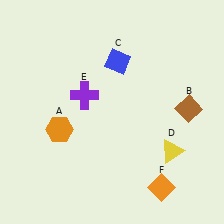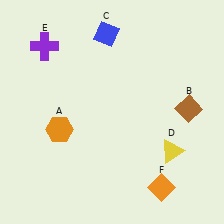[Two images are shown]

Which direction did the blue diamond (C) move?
The blue diamond (C) moved up.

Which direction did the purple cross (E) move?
The purple cross (E) moved up.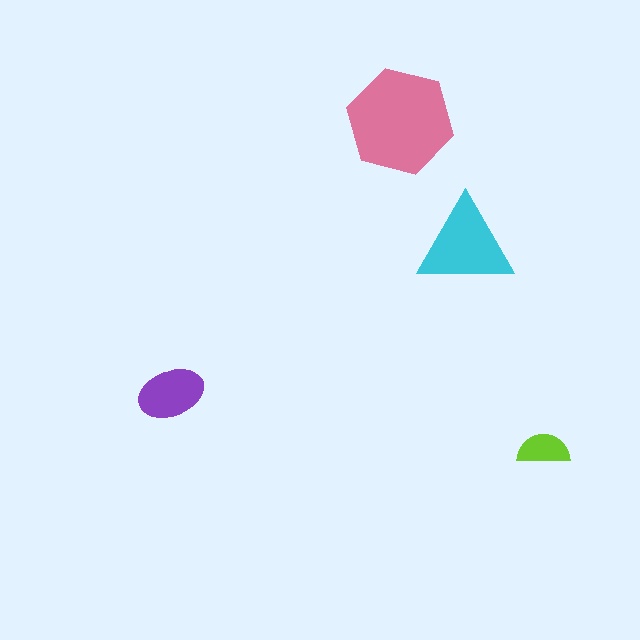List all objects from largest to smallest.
The pink hexagon, the cyan triangle, the purple ellipse, the lime semicircle.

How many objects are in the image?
There are 4 objects in the image.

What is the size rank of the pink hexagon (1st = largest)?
1st.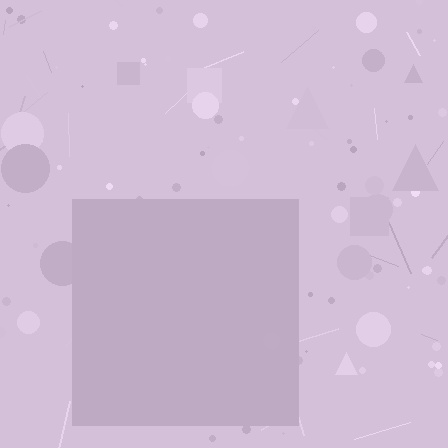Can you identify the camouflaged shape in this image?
The camouflaged shape is a square.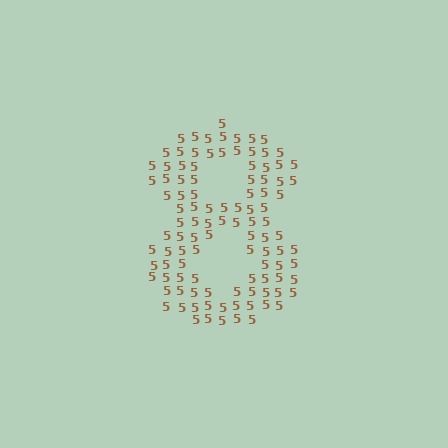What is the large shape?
The large shape is the digit 8.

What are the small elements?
The small elements are digit 5's.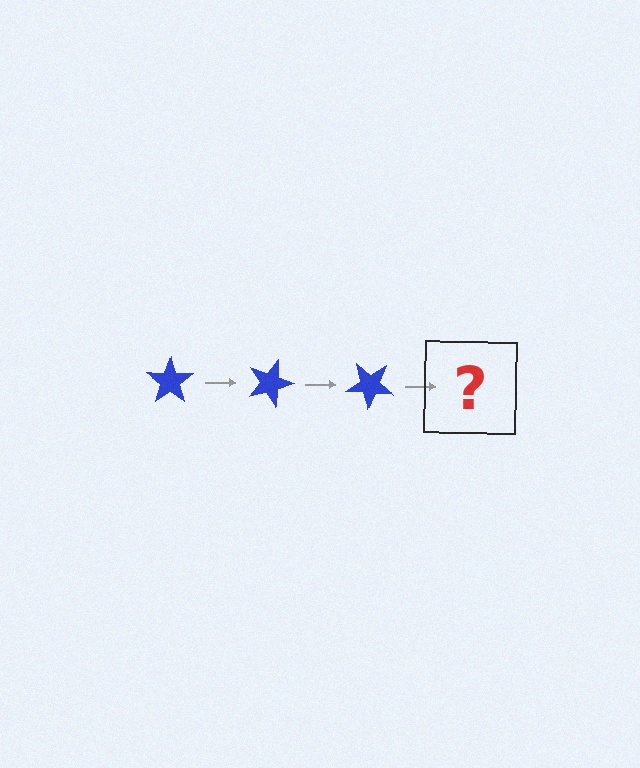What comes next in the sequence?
The next element should be a blue star rotated 60 degrees.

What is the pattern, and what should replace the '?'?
The pattern is that the star rotates 20 degrees each step. The '?' should be a blue star rotated 60 degrees.